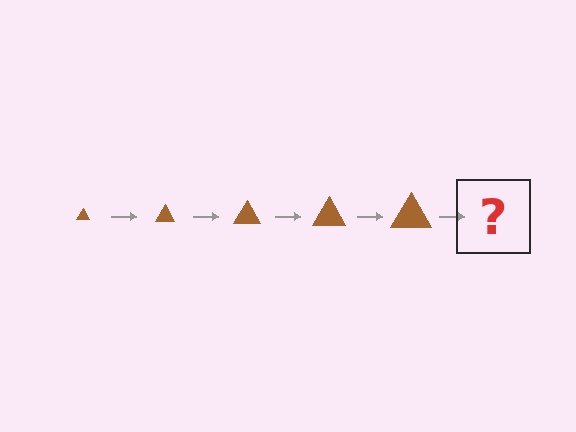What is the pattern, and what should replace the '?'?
The pattern is that the triangle gets progressively larger each step. The '?' should be a brown triangle, larger than the previous one.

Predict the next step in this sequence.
The next step is a brown triangle, larger than the previous one.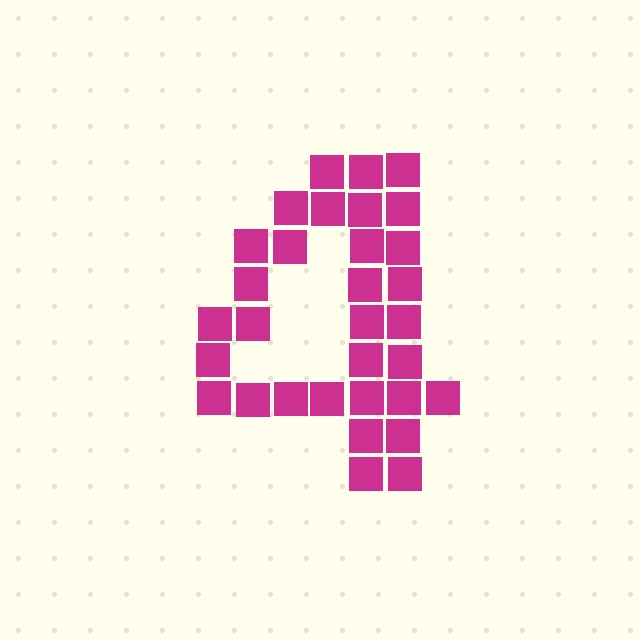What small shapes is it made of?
It is made of small squares.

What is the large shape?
The large shape is the digit 4.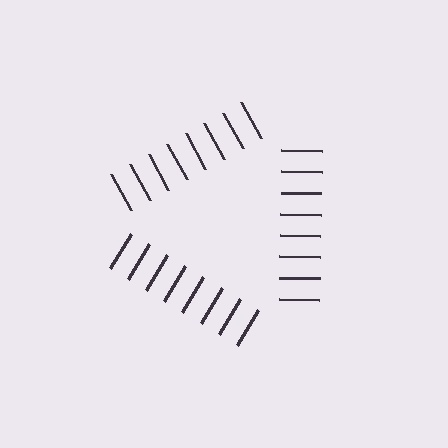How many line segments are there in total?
24 — 8 along each of the 3 edges.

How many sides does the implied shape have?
3 sides — the line-ends trace a triangle.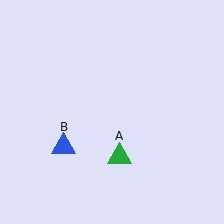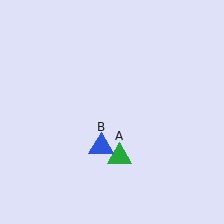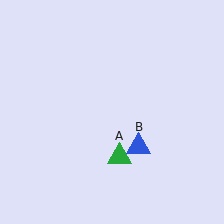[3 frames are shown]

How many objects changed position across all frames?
1 object changed position: blue triangle (object B).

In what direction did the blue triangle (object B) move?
The blue triangle (object B) moved right.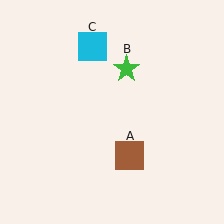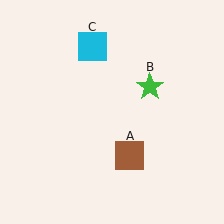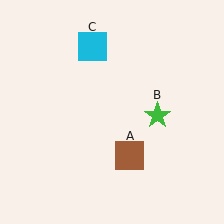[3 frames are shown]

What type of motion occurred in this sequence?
The green star (object B) rotated clockwise around the center of the scene.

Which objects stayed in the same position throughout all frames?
Brown square (object A) and cyan square (object C) remained stationary.